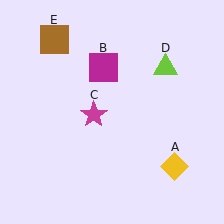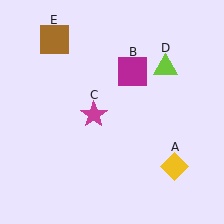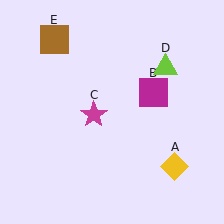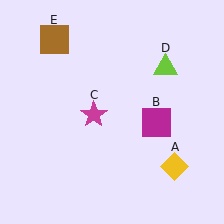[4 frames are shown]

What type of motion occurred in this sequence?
The magenta square (object B) rotated clockwise around the center of the scene.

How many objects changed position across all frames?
1 object changed position: magenta square (object B).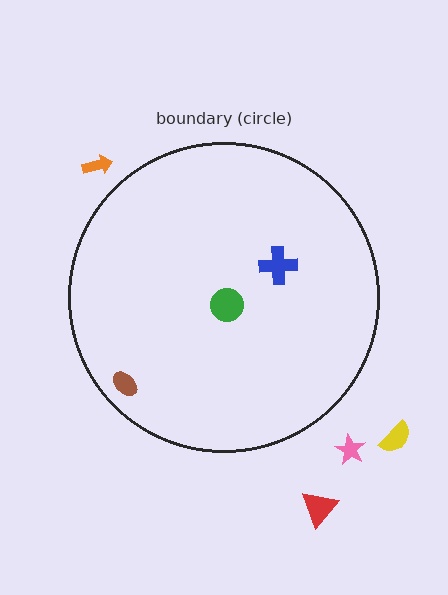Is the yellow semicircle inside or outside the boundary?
Outside.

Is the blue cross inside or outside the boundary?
Inside.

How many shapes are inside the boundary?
3 inside, 4 outside.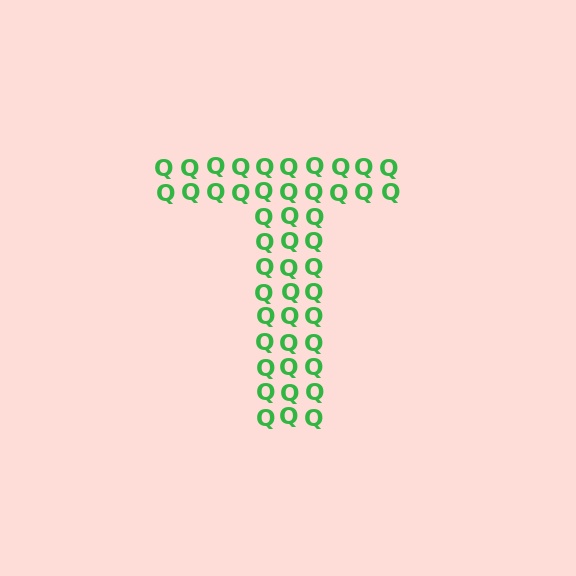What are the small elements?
The small elements are letter Q's.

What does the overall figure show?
The overall figure shows the letter T.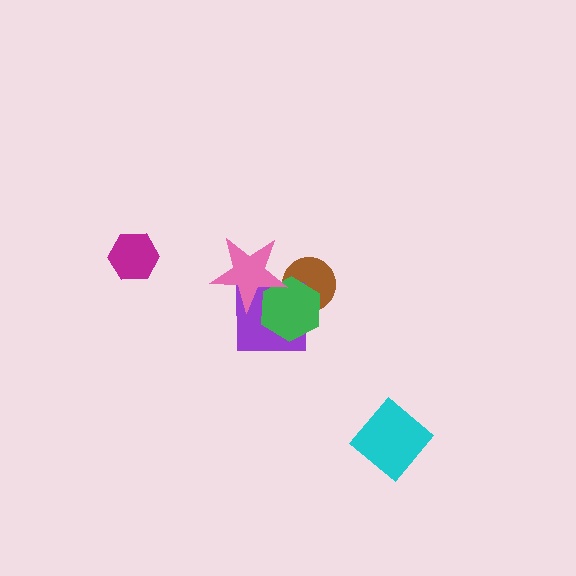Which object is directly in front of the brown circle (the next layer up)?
The purple square is directly in front of the brown circle.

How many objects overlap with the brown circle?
2 objects overlap with the brown circle.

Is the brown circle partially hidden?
Yes, it is partially covered by another shape.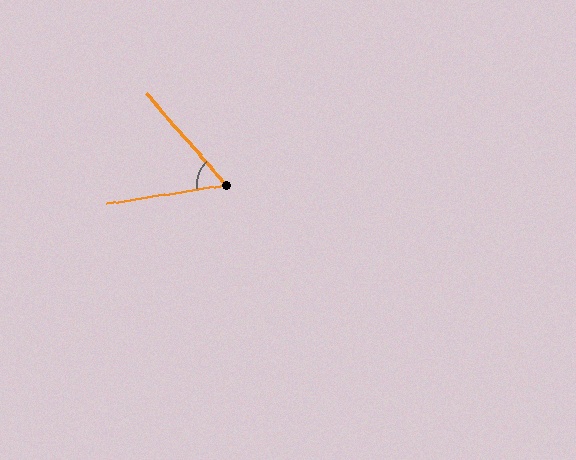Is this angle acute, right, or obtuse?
It is acute.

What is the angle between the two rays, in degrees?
Approximately 58 degrees.